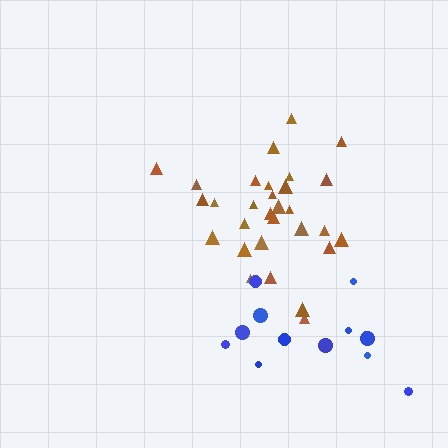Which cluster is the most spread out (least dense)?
Blue.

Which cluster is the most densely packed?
Brown.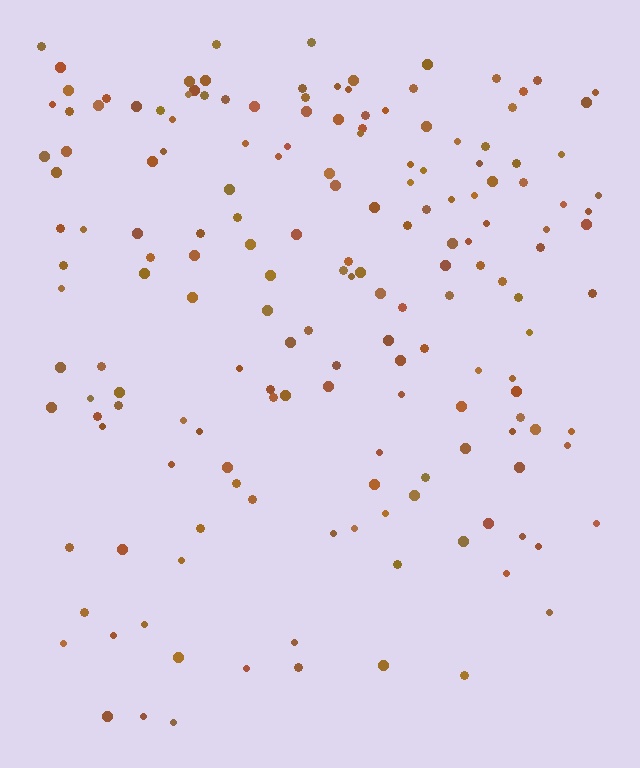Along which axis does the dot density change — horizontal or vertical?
Vertical.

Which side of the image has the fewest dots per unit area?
The bottom.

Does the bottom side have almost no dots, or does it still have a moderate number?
Still a moderate number, just noticeably fewer than the top.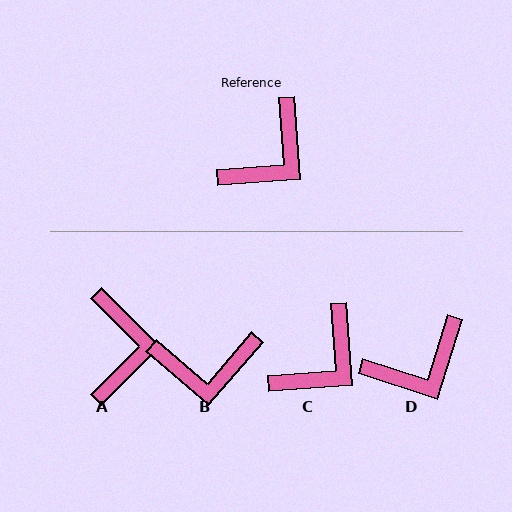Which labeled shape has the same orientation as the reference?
C.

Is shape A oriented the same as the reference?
No, it is off by about 41 degrees.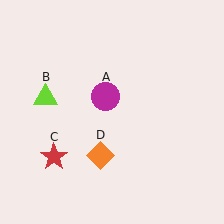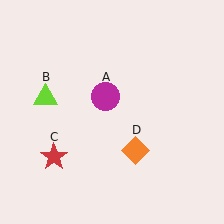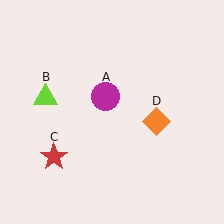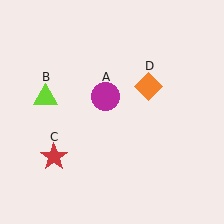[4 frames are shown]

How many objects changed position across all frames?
1 object changed position: orange diamond (object D).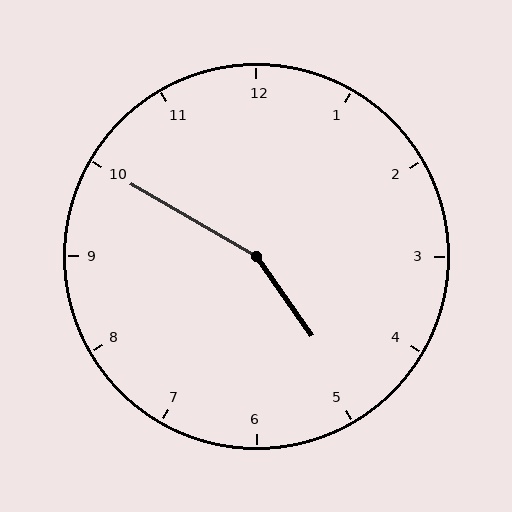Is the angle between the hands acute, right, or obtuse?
It is obtuse.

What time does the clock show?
4:50.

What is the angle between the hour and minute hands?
Approximately 155 degrees.